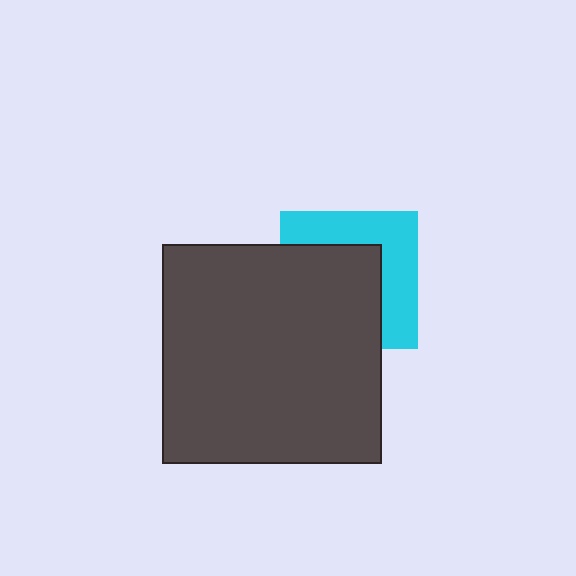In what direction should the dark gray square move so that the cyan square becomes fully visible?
The dark gray square should move toward the lower-left. That is the shortest direction to clear the overlap and leave the cyan square fully visible.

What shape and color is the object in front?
The object in front is a dark gray square.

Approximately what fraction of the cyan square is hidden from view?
Roughly 57% of the cyan square is hidden behind the dark gray square.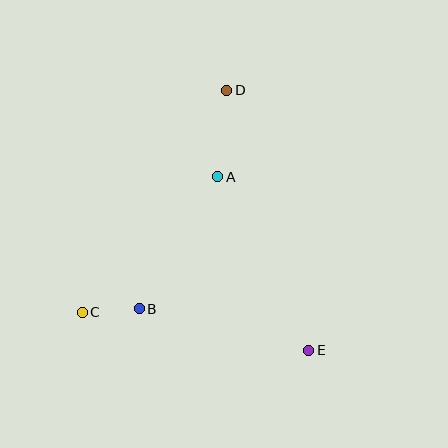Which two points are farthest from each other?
Points D and E are farthest from each other.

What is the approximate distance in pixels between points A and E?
The distance between A and E is approximately 196 pixels.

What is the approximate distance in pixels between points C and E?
The distance between C and E is approximately 230 pixels.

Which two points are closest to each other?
Points B and C are closest to each other.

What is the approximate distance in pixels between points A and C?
The distance between A and C is approximately 191 pixels.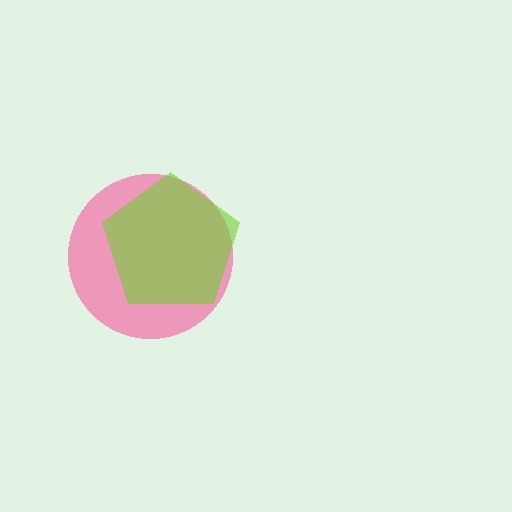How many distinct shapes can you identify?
There are 2 distinct shapes: a pink circle, a lime pentagon.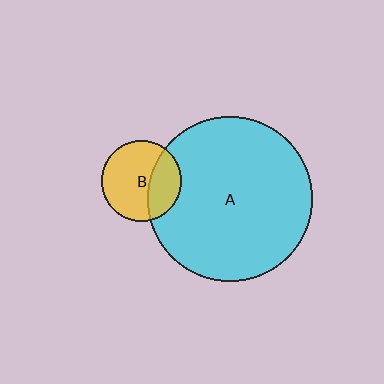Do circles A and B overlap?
Yes.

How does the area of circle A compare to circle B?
Approximately 4.2 times.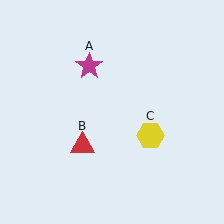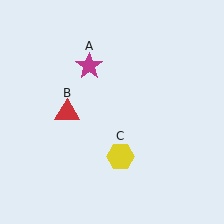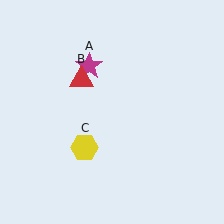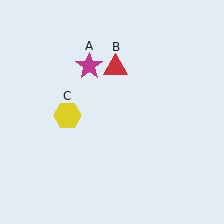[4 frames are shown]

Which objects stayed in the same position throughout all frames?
Magenta star (object A) remained stationary.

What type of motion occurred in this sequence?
The red triangle (object B), yellow hexagon (object C) rotated clockwise around the center of the scene.